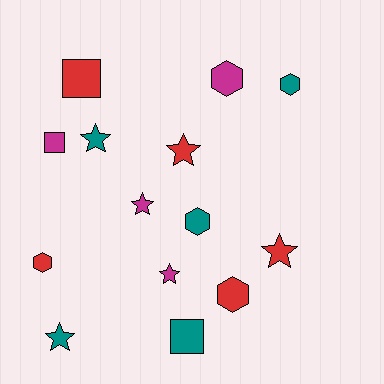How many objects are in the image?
There are 14 objects.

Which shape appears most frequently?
Star, with 6 objects.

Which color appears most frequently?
Red, with 5 objects.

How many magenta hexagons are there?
There is 1 magenta hexagon.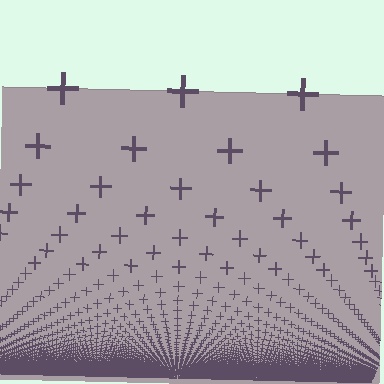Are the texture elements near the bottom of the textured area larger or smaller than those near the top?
Smaller. The gradient is inverted — elements near the bottom are smaller and denser.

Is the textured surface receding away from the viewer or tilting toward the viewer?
The surface appears to tilt toward the viewer. Texture elements get larger and sparser toward the top.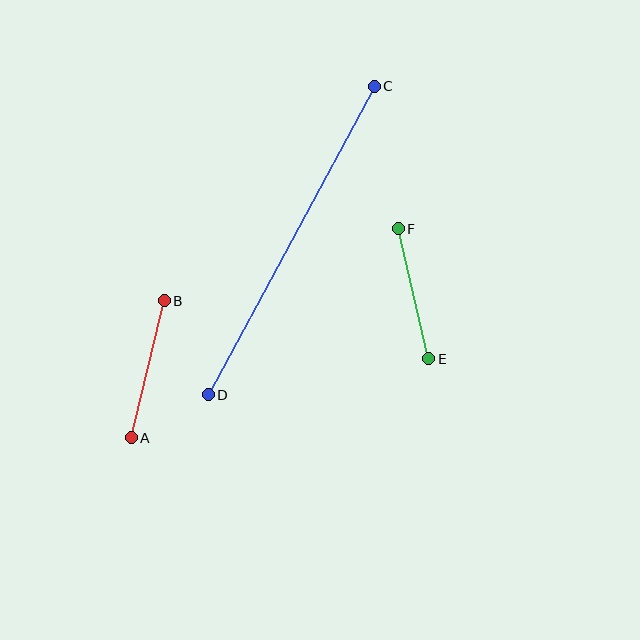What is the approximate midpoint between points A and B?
The midpoint is at approximately (148, 369) pixels.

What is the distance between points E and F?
The distance is approximately 133 pixels.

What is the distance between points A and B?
The distance is approximately 141 pixels.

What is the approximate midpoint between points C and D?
The midpoint is at approximately (291, 241) pixels.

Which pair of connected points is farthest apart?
Points C and D are farthest apart.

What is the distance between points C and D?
The distance is approximately 350 pixels.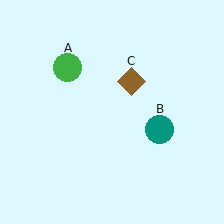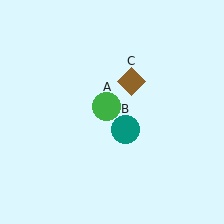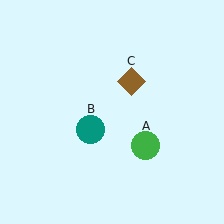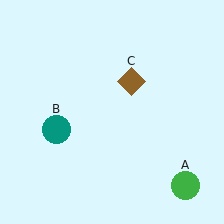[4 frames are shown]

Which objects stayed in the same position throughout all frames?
Brown diamond (object C) remained stationary.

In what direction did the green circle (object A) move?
The green circle (object A) moved down and to the right.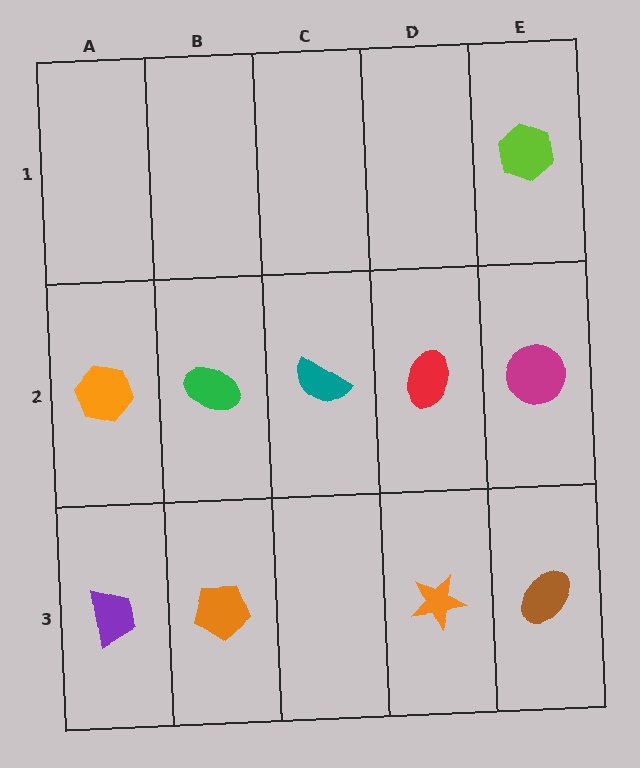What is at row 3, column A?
A purple trapezoid.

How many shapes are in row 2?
5 shapes.